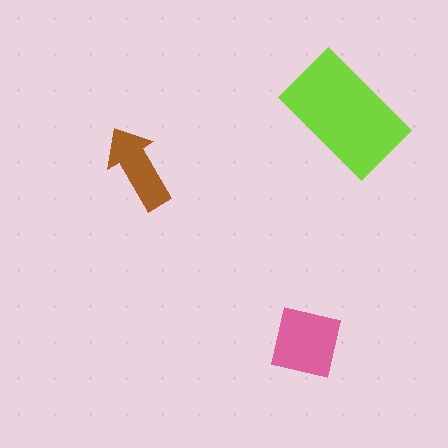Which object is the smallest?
The brown arrow.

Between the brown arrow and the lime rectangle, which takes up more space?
The lime rectangle.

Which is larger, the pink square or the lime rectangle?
The lime rectangle.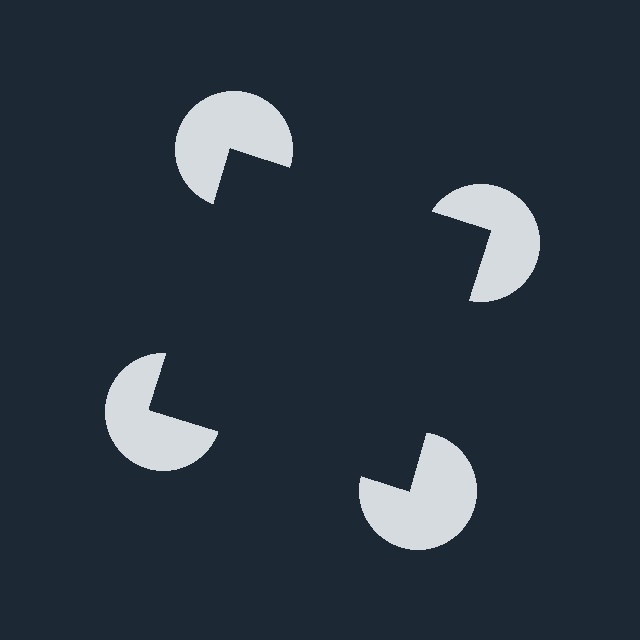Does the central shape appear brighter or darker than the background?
It typically appears slightly darker than the background, even though no actual brightness change is drawn.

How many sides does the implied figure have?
4 sides.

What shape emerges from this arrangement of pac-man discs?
An illusory square — its edges are inferred from the aligned wedge cuts in the pac-man discs, not physically drawn.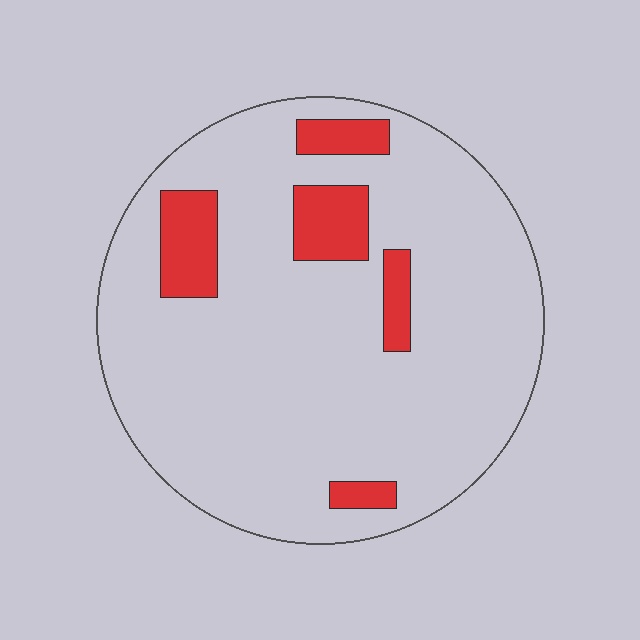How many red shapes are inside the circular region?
5.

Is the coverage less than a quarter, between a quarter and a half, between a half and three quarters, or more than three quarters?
Less than a quarter.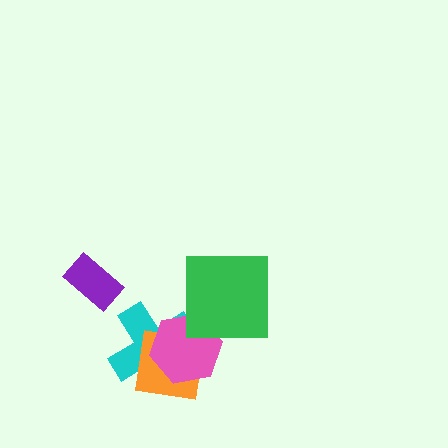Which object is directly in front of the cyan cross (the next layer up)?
The orange square is directly in front of the cyan cross.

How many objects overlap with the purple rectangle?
0 objects overlap with the purple rectangle.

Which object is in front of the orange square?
The pink hexagon is in front of the orange square.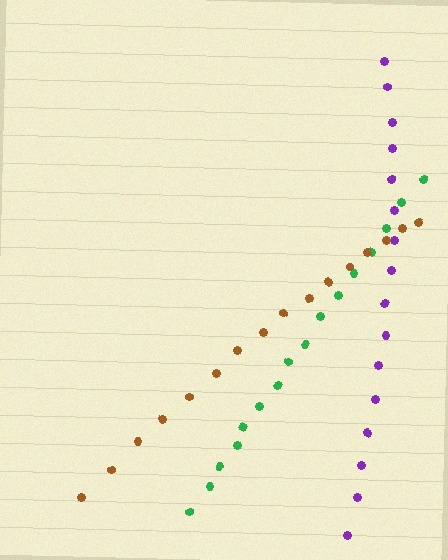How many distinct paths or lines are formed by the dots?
There are 3 distinct paths.